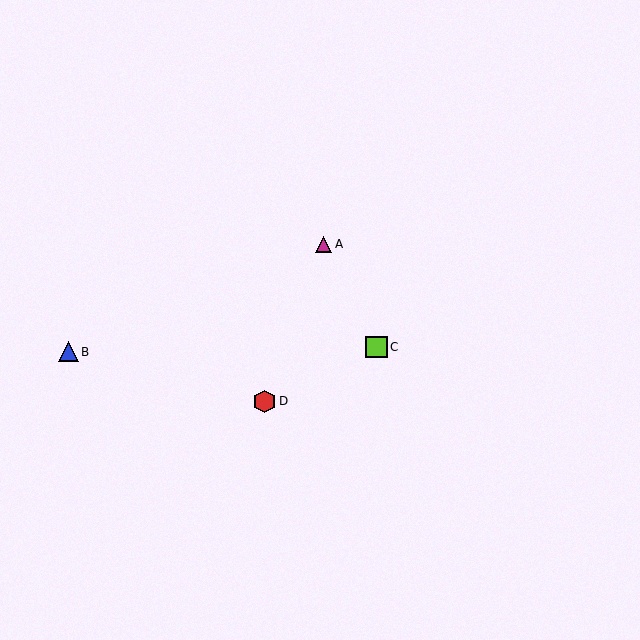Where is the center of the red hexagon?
The center of the red hexagon is at (264, 401).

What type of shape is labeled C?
Shape C is a lime square.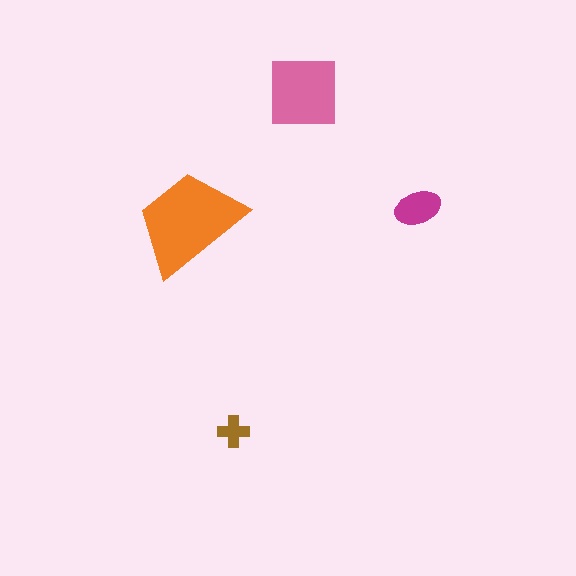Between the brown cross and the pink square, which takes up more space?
The pink square.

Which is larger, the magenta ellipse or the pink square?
The pink square.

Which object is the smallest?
The brown cross.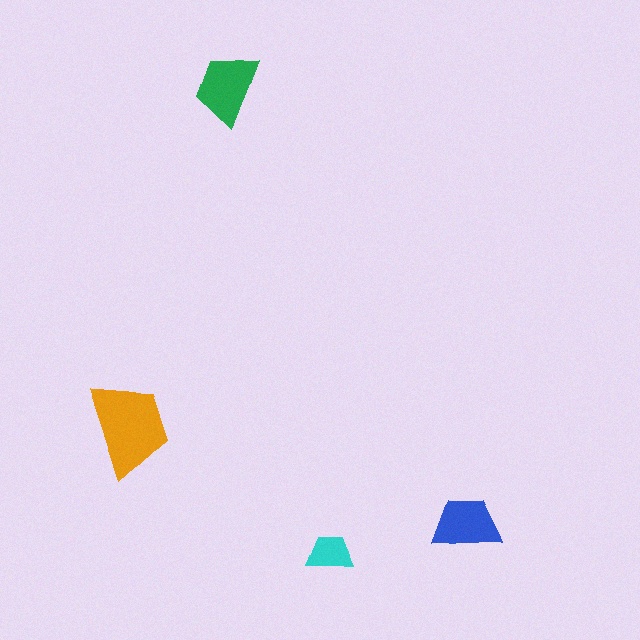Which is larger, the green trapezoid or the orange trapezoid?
The orange one.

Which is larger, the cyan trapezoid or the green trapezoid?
The green one.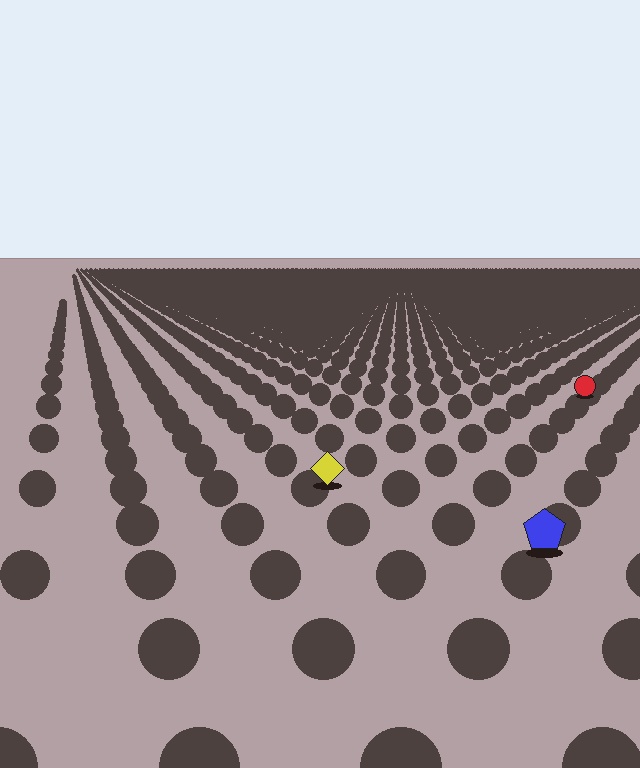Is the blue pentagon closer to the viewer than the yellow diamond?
Yes. The blue pentagon is closer — you can tell from the texture gradient: the ground texture is coarser near it.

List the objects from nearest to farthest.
From nearest to farthest: the blue pentagon, the yellow diamond, the red circle.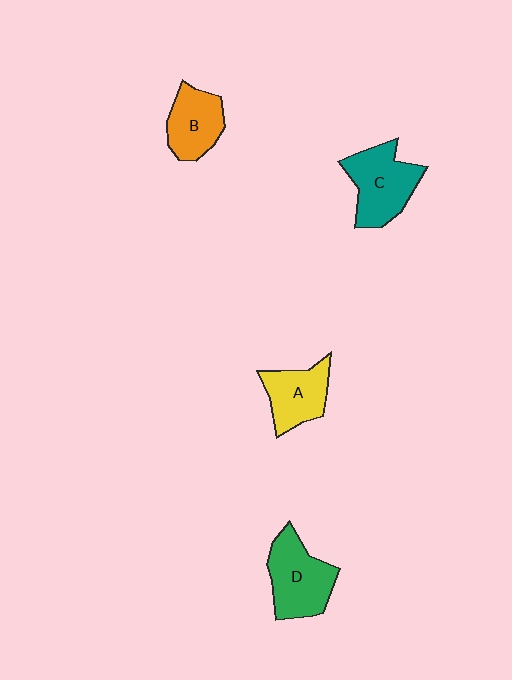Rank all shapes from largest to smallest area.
From largest to smallest: C (teal), D (green), A (yellow), B (orange).